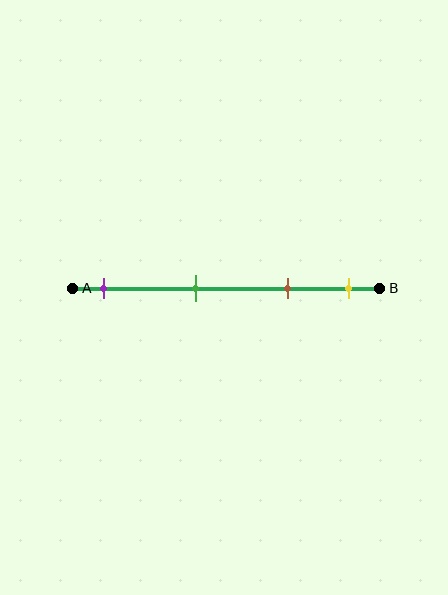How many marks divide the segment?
There are 4 marks dividing the segment.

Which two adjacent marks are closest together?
The brown and yellow marks are the closest adjacent pair.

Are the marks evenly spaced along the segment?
No, the marks are not evenly spaced.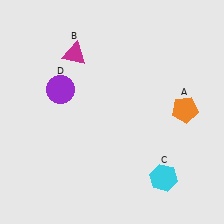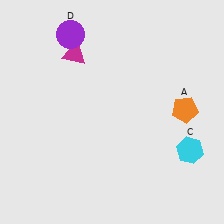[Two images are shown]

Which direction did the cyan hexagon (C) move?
The cyan hexagon (C) moved up.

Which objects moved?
The objects that moved are: the cyan hexagon (C), the purple circle (D).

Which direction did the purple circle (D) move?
The purple circle (D) moved up.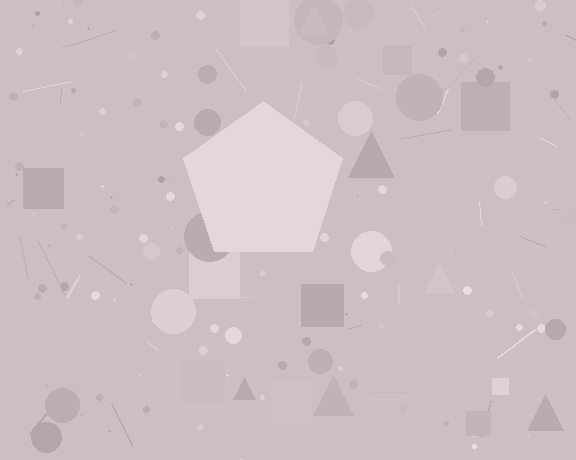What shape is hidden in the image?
A pentagon is hidden in the image.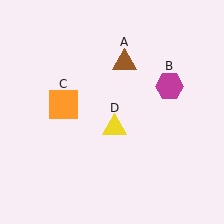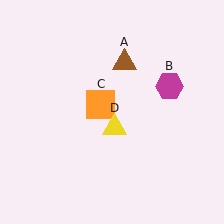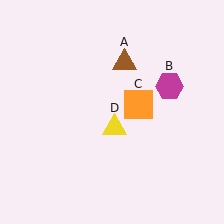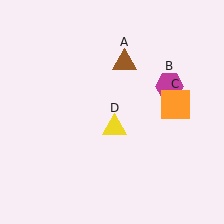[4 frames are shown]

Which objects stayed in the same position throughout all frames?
Brown triangle (object A) and magenta hexagon (object B) and yellow triangle (object D) remained stationary.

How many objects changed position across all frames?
1 object changed position: orange square (object C).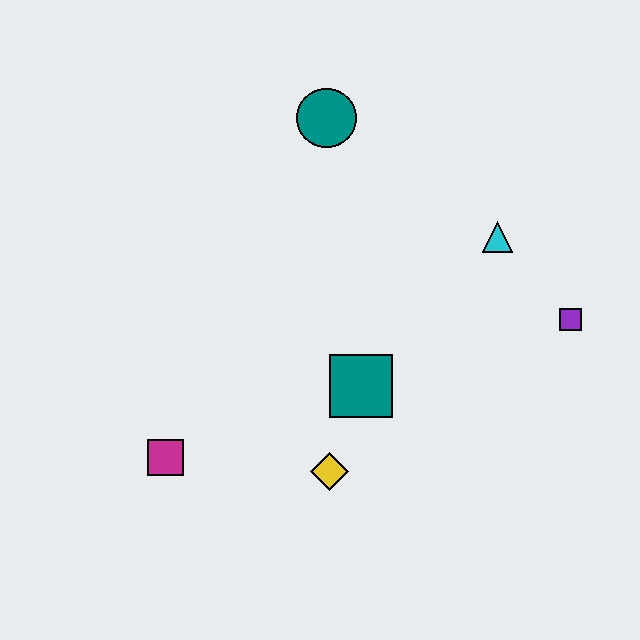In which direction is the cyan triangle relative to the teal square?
The cyan triangle is above the teal square.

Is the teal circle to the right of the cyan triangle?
No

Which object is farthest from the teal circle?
The magenta square is farthest from the teal circle.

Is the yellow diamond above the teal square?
No